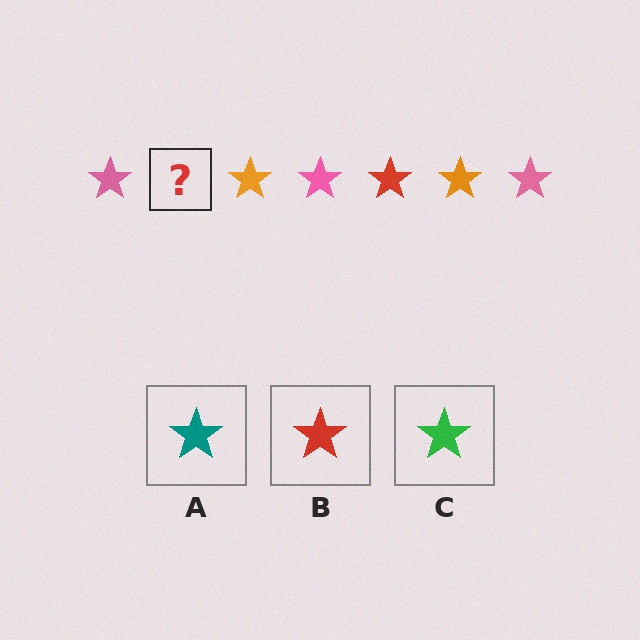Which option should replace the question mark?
Option B.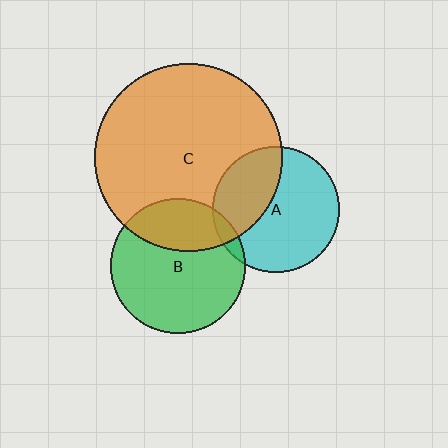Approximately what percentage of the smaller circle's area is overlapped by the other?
Approximately 30%.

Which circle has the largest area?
Circle C (orange).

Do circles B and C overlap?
Yes.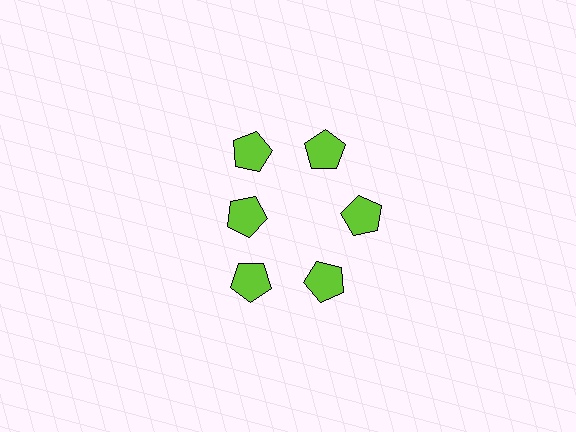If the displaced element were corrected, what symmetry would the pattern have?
It would have 6-fold rotational symmetry — the pattern would map onto itself every 60 degrees.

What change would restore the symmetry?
The symmetry would be restored by moving it outward, back onto the ring so that all 6 pentagons sit at equal angles and equal distance from the center.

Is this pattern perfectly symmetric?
No. The 6 lime pentagons are arranged in a ring, but one element near the 9 o'clock position is pulled inward toward the center, breaking the 6-fold rotational symmetry.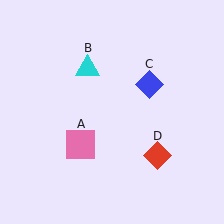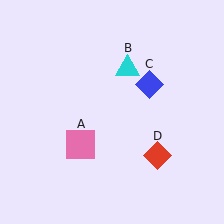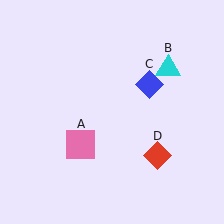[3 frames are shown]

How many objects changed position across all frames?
1 object changed position: cyan triangle (object B).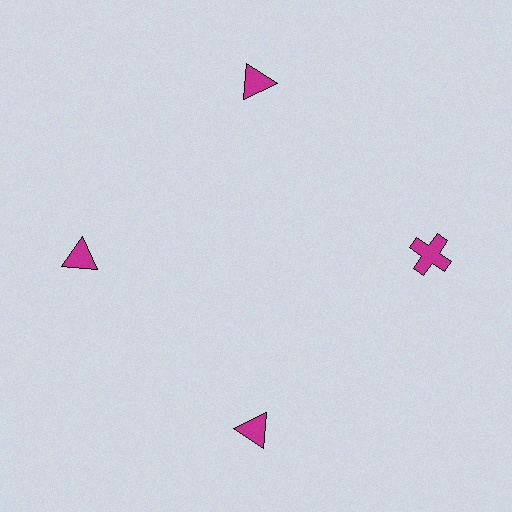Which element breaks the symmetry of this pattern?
The magenta cross at roughly the 3 o'clock position breaks the symmetry. All other shapes are magenta triangles.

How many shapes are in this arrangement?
There are 4 shapes arranged in a ring pattern.